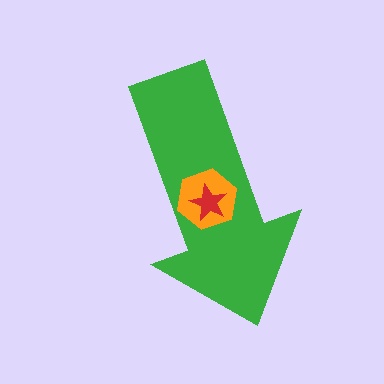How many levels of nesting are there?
3.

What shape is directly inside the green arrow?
The orange hexagon.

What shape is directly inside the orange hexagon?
The red star.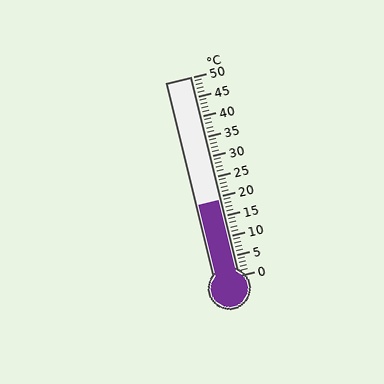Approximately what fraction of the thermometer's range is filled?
The thermometer is filled to approximately 40% of its range.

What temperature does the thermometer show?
The thermometer shows approximately 19°C.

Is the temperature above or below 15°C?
The temperature is above 15°C.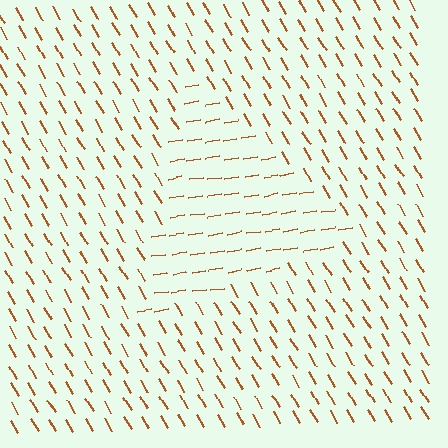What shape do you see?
I see a triangle.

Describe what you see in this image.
The image is filled with small brown line segments. A triangle region in the image has lines oriented differently from the surrounding lines, creating a visible texture boundary.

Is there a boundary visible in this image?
Yes, there is a texture boundary formed by a change in line orientation.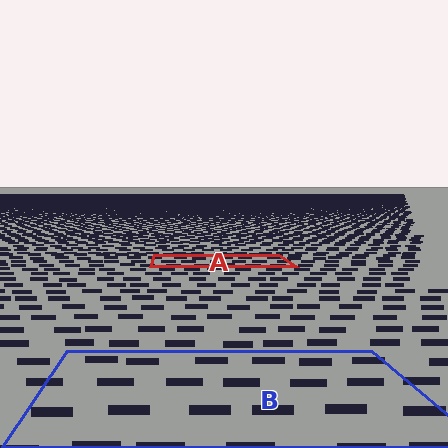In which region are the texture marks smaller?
The texture marks are smaller in region A, because it is farther away.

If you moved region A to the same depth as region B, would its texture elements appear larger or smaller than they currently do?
They would appear larger. At a closer depth, the same texture elements are projected at a bigger on-screen size.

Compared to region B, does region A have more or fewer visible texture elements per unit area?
Region A has more texture elements per unit area — they are packed more densely because it is farther away.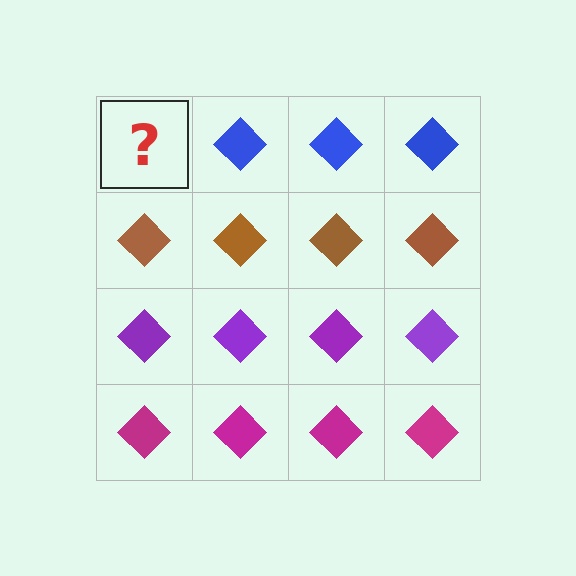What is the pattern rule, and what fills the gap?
The rule is that each row has a consistent color. The gap should be filled with a blue diamond.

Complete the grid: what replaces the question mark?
The question mark should be replaced with a blue diamond.